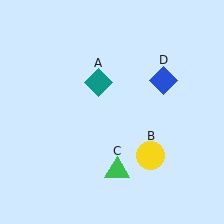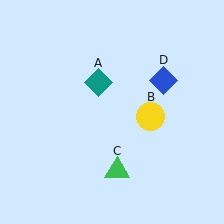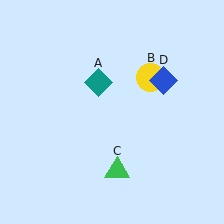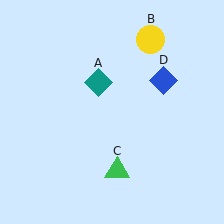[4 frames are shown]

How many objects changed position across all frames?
1 object changed position: yellow circle (object B).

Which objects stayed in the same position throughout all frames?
Teal diamond (object A) and green triangle (object C) and blue diamond (object D) remained stationary.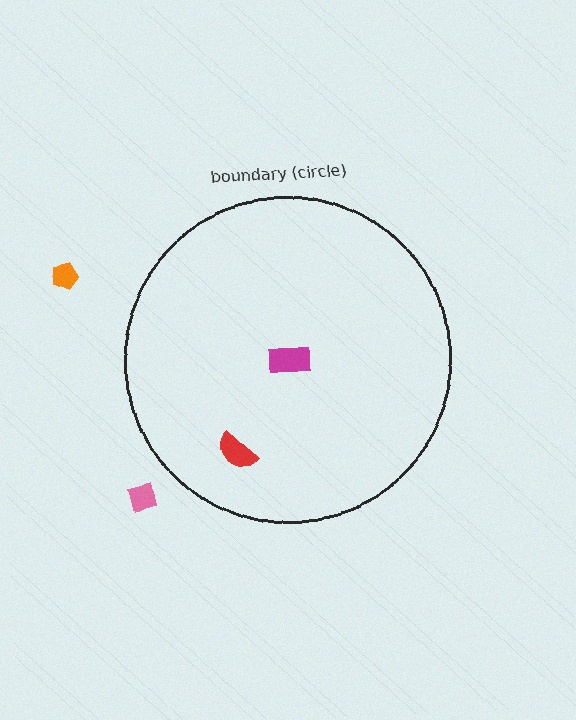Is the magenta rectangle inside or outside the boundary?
Inside.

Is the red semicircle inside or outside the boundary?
Inside.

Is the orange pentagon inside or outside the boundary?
Outside.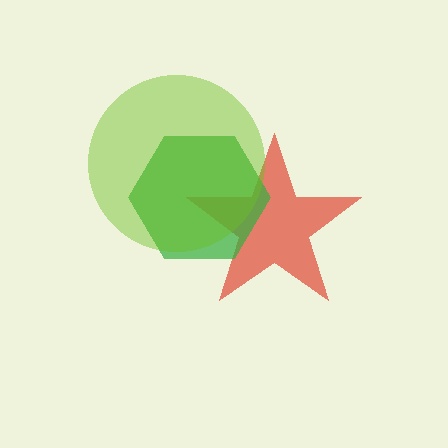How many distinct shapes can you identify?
There are 3 distinct shapes: a red star, a green hexagon, a lime circle.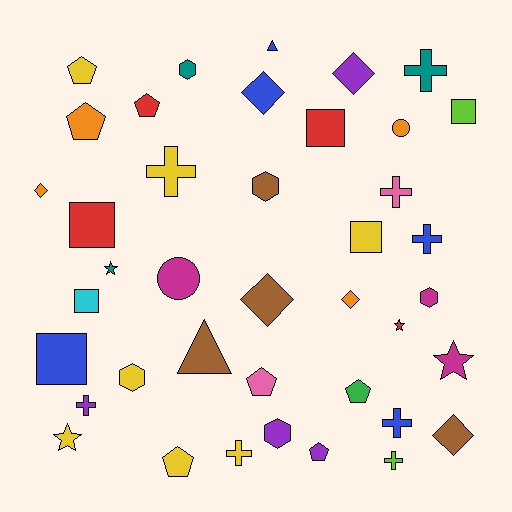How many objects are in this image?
There are 40 objects.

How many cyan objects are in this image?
There is 1 cyan object.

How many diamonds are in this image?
There are 6 diamonds.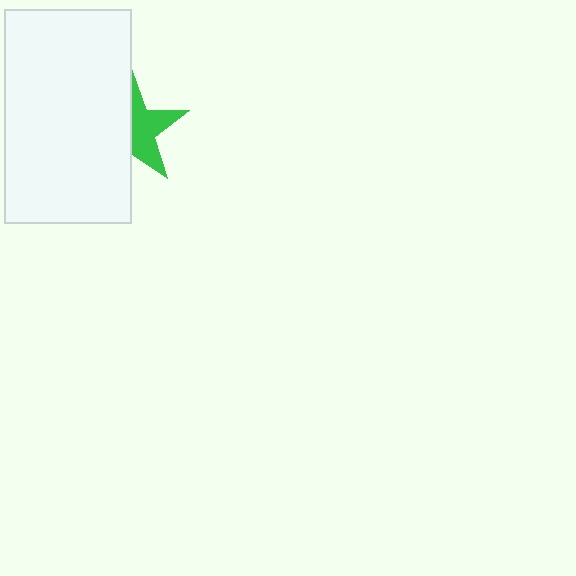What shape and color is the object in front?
The object in front is a white rectangle.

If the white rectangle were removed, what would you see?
You would see the complete green star.